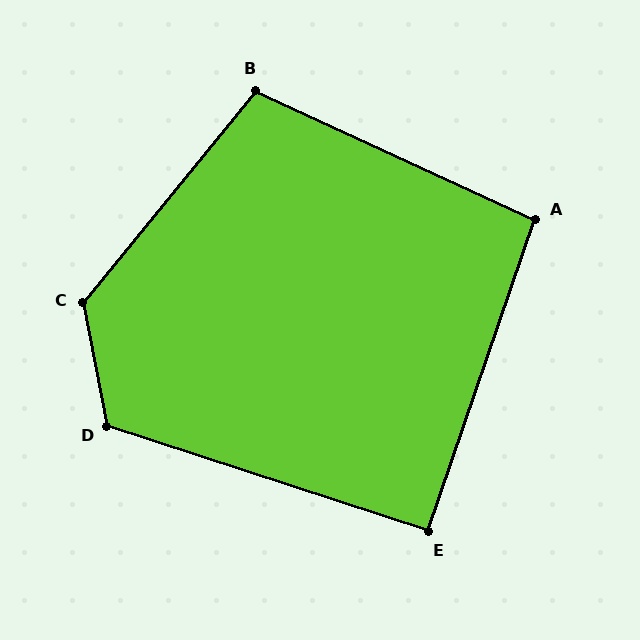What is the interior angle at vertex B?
Approximately 105 degrees (obtuse).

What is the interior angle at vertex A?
Approximately 96 degrees (obtuse).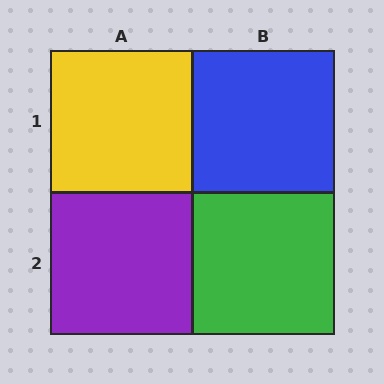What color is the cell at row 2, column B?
Green.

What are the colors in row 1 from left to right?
Yellow, blue.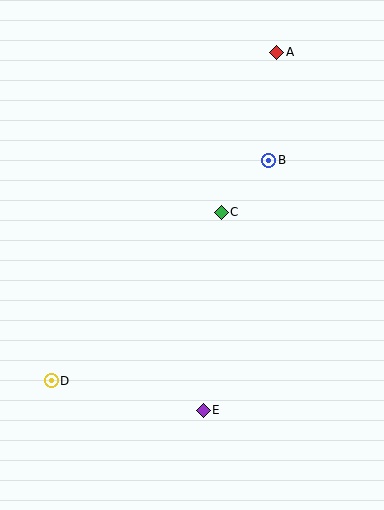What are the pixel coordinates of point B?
Point B is at (269, 160).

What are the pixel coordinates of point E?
Point E is at (203, 410).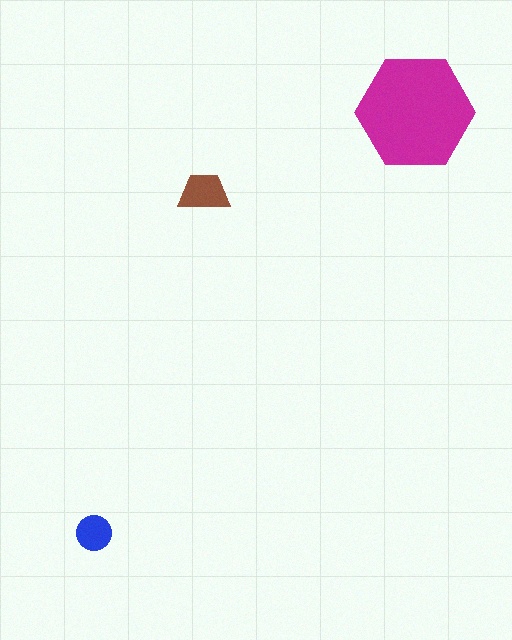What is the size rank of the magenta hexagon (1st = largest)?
1st.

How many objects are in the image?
There are 3 objects in the image.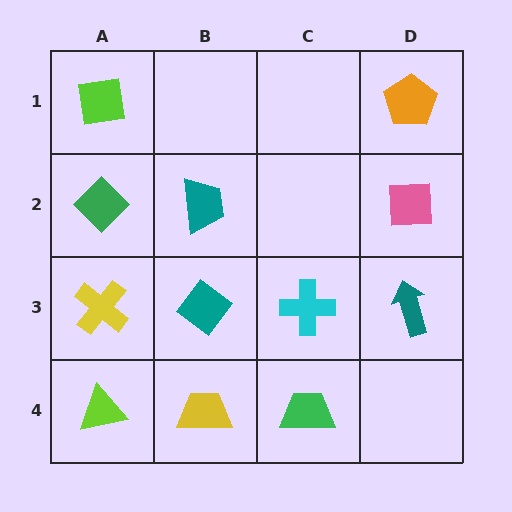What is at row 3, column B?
A teal diamond.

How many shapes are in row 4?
3 shapes.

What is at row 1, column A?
A lime square.